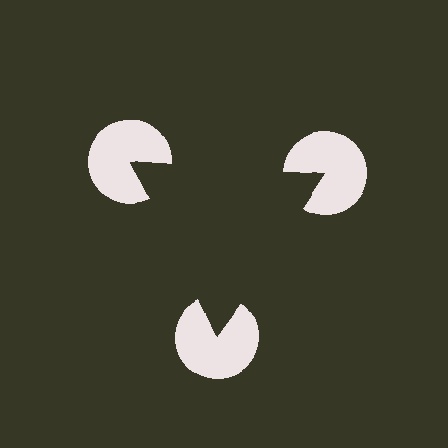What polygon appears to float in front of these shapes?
An illusory triangle — its edges are inferred from the aligned wedge cuts in the pac-man discs, not physically drawn.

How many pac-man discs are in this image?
There are 3 — one at each vertex of the illusory triangle.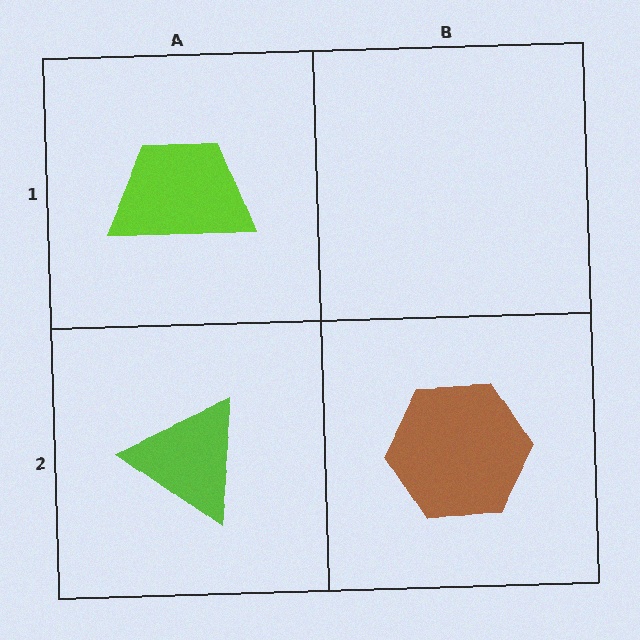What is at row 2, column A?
A lime triangle.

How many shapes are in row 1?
1 shape.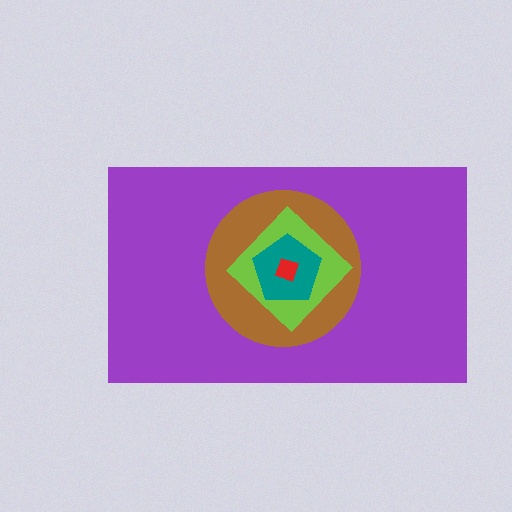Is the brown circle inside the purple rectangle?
Yes.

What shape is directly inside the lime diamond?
The teal pentagon.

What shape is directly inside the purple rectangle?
The brown circle.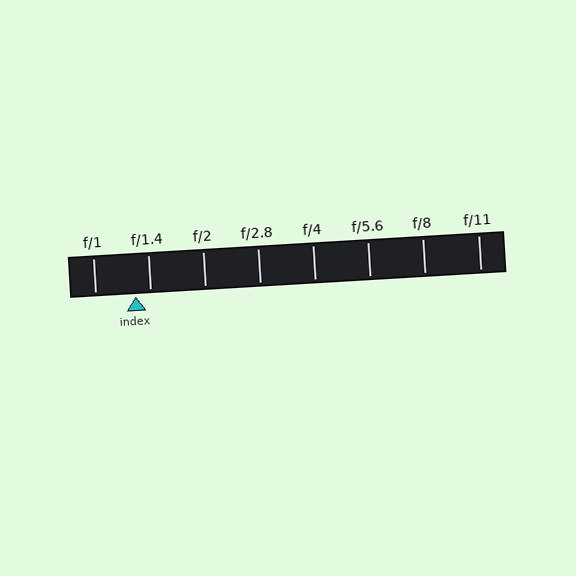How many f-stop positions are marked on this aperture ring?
There are 8 f-stop positions marked.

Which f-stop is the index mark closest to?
The index mark is closest to f/1.4.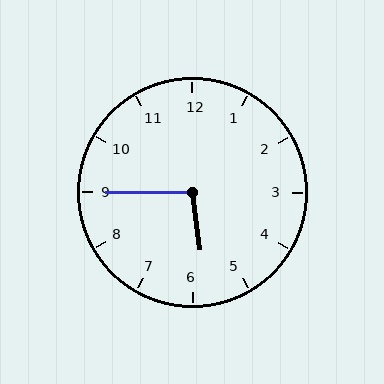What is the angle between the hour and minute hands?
Approximately 98 degrees.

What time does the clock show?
5:45.